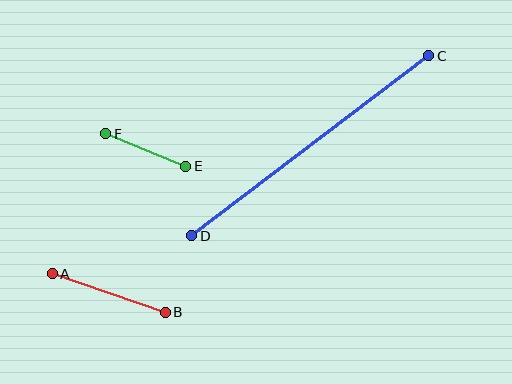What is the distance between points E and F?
The distance is approximately 86 pixels.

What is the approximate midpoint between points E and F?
The midpoint is at approximately (146, 150) pixels.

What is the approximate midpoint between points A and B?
The midpoint is at approximately (109, 293) pixels.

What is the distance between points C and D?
The distance is approximately 298 pixels.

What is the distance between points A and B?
The distance is approximately 119 pixels.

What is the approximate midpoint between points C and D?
The midpoint is at approximately (310, 146) pixels.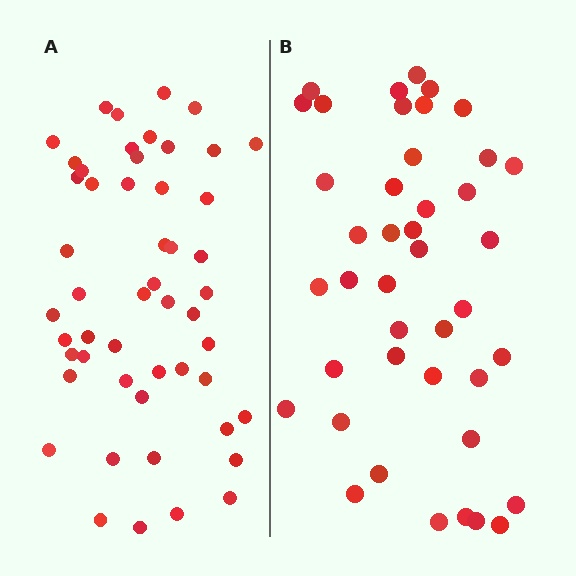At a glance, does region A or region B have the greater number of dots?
Region A (the left region) has more dots.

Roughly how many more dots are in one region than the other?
Region A has roughly 8 or so more dots than region B.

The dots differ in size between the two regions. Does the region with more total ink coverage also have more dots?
No. Region B has more total ink coverage because its dots are larger, but region A actually contains more individual dots. Total area can be misleading — the number of items is what matters here.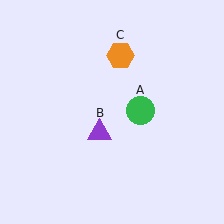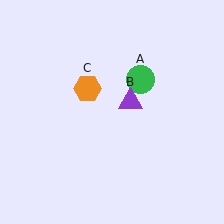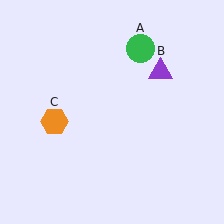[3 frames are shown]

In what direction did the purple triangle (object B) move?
The purple triangle (object B) moved up and to the right.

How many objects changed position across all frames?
3 objects changed position: green circle (object A), purple triangle (object B), orange hexagon (object C).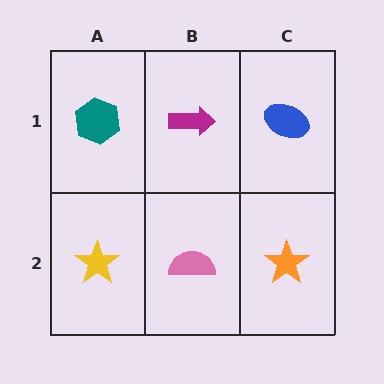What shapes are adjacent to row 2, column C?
A blue ellipse (row 1, column C), a pink semicircle (row 2, column B).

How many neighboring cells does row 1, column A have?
2.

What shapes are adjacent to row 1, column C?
An orange star (row 2, column C), a magenta arrow (row 1, column B).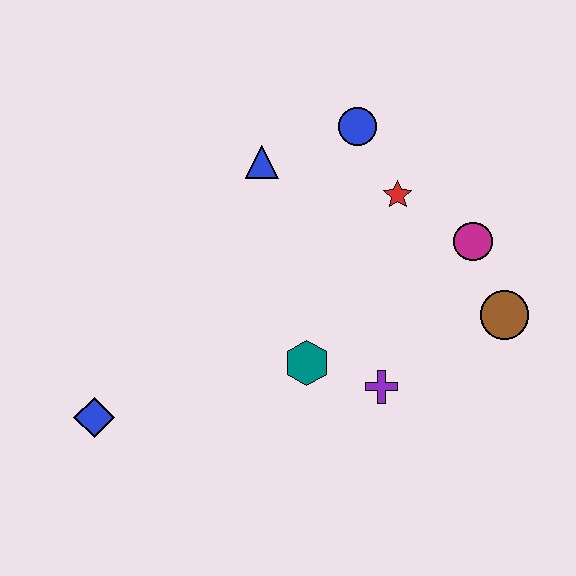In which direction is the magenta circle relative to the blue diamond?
The magenta circle is to the right of the blue diamond.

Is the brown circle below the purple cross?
No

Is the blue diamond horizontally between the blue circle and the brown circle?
No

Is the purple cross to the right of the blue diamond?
Yes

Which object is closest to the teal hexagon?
The purple cross is closest to the teal hexagon.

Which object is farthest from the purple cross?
The blue diamond is farthest from the purple cross.